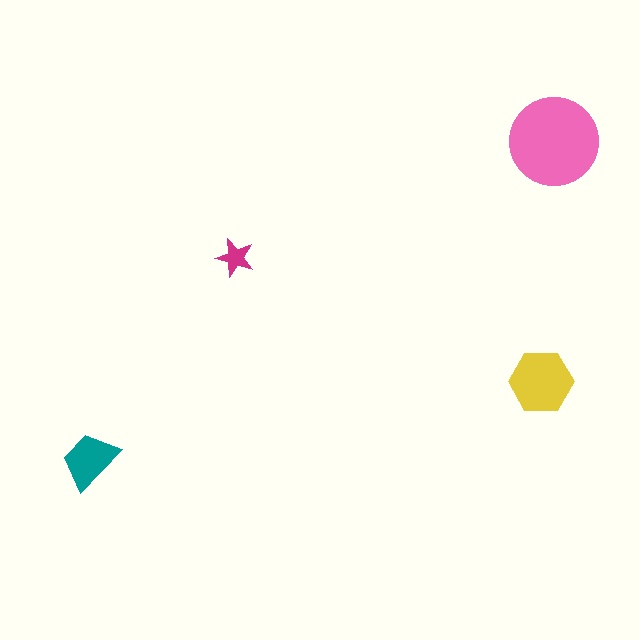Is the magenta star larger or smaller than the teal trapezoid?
Smaller.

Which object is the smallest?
The magenta star.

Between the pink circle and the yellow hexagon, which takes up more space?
The pink circle.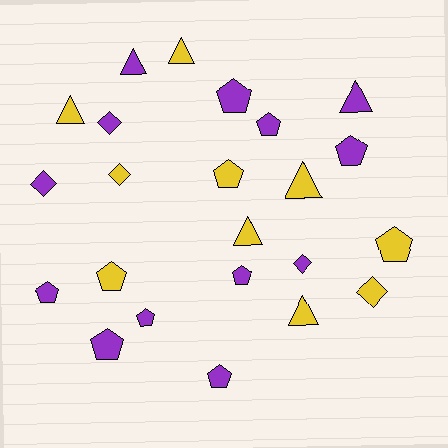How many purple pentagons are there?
There are 8 purple pentagons.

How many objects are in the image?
There are 23 objects.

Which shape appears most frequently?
Pentagon, with 11 objects.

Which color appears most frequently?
Purple, with 13 objects.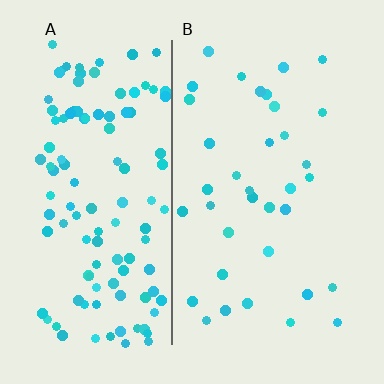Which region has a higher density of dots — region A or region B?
A (the left).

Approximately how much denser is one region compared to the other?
Approximately 3.3× — region A over region B.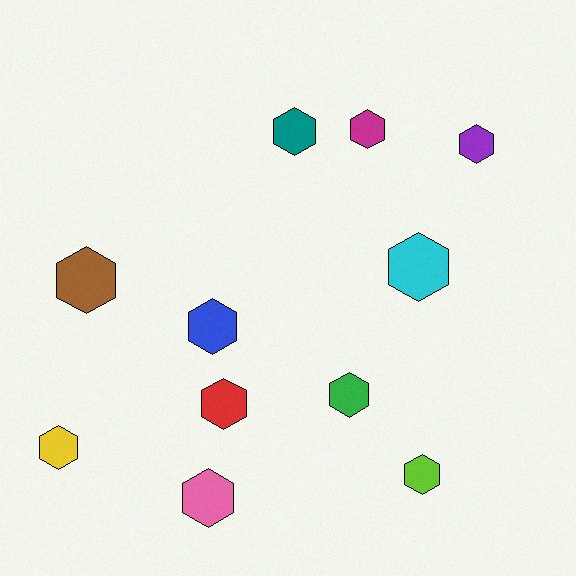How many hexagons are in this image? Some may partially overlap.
There are 11 hexagons.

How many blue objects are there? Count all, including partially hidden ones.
There is 1 blue object.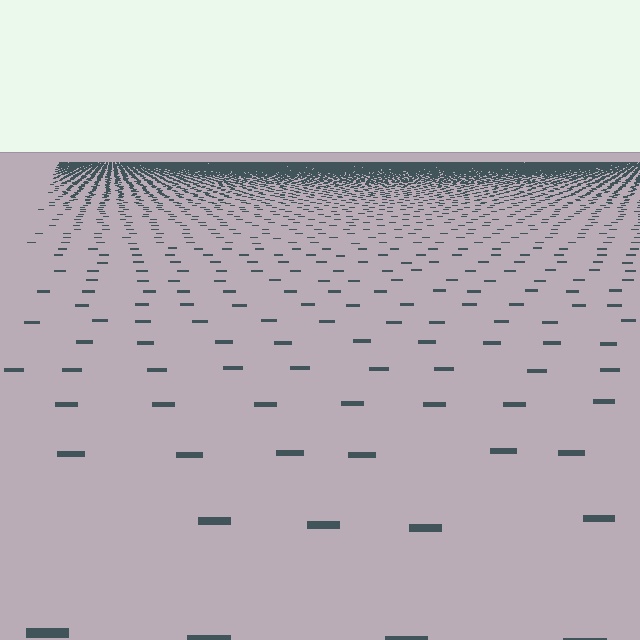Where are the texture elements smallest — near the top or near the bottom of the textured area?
Near the top.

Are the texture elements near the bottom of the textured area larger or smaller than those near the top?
Larger. Near the bottom, elements are closer to the viewer and appear at a bigger on-screen size.